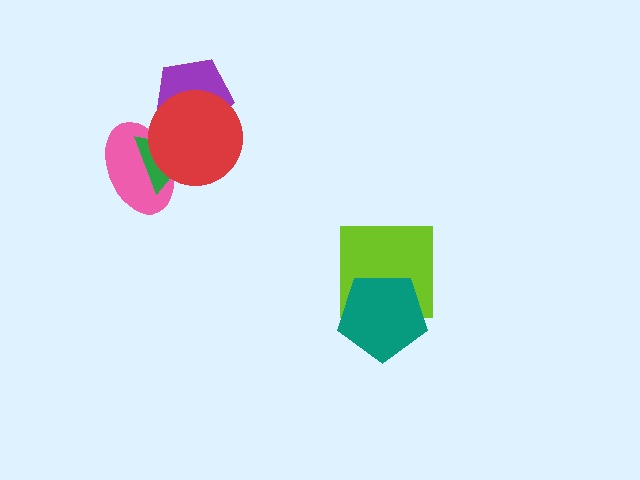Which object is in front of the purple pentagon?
The red circle is in front of the purple pentagon.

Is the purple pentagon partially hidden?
Yes, it is partially covered by another shape.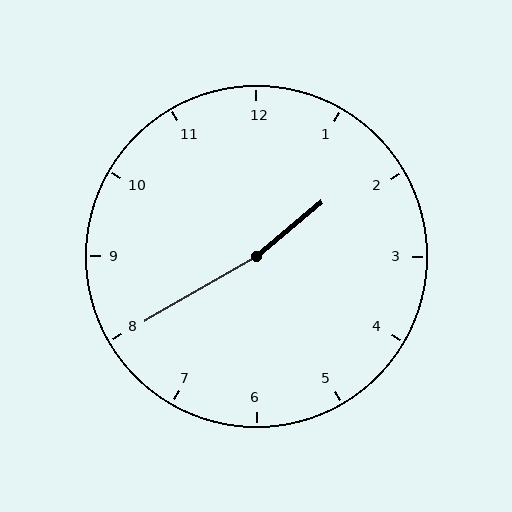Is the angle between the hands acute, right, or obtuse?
It is obtuse.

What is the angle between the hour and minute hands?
Approximately 170 degrees.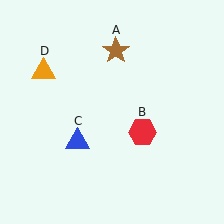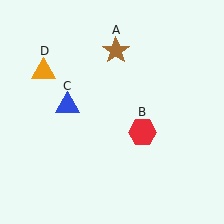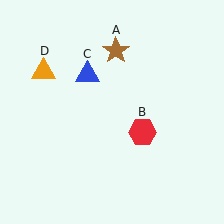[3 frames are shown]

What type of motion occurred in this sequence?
The blue triangle (object C) rotated clockwise around the center of the scene.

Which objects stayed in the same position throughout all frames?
Brown star (object A) and red hexagon (object B) and orange triangle (object D) remained stationary.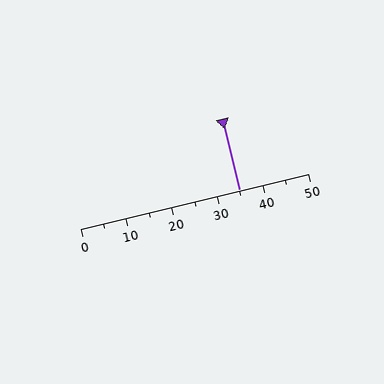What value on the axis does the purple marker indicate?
The marker indicates approximately 35.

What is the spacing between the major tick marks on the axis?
The major ticks are spaced 10 apart.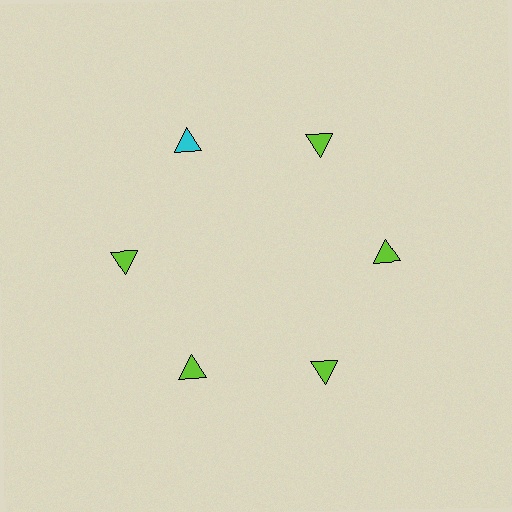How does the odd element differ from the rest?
It has a different color: cyan instead of lime.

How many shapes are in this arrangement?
There are 6 shapes arranged in a ring pattern.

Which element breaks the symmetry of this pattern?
The cyan triangle at roughly the 11 o'clock position breaks the symmetry. All other shapes are lime triangles.